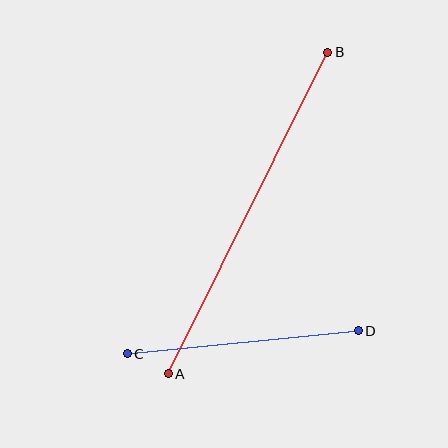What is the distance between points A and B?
The distance is approximately 359 pixels.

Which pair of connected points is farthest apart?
Points A and B are farthest apart.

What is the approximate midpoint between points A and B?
The midpoint is at approximately (248, 213) pixels.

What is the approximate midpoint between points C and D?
The midpoint is at approximately (243, 342) pixels.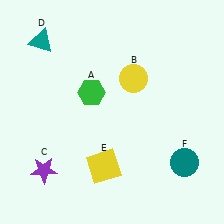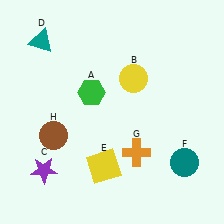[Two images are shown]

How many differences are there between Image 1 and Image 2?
There are 2 differences between the two images.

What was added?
An orange cross (G), a brown circle (H) were added in Image 2.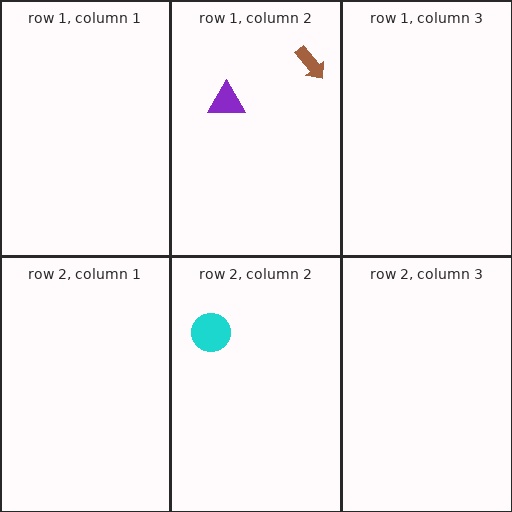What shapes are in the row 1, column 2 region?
The brown arrow, the purple triangle.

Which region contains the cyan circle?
The row 2, column 2 region.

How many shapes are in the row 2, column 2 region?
1.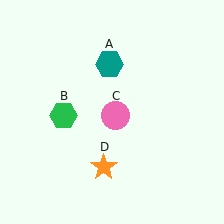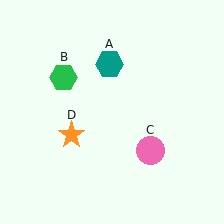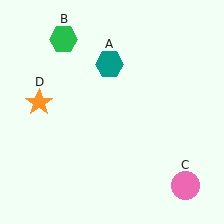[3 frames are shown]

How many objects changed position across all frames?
3 objects changed position: green hexagon (object B), pink circle (object C), orange star (object D).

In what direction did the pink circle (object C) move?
The pink circle (object C) moved down and to the right.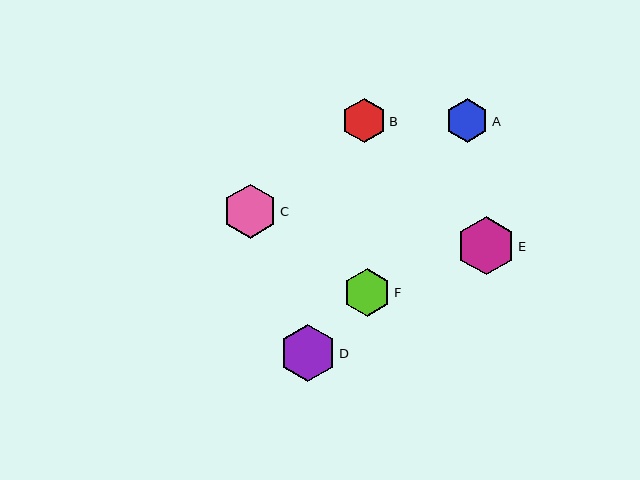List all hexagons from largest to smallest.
From largest to smallest: E, D, C, F, B, A.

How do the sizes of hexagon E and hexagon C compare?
Hexagon E and hexagon C are approximately the same size.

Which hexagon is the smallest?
Hexagon A is the smallest with a size of approximately 44 pixels.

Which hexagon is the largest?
Hexagon E is the largest with a size of approximately 58 pixels.